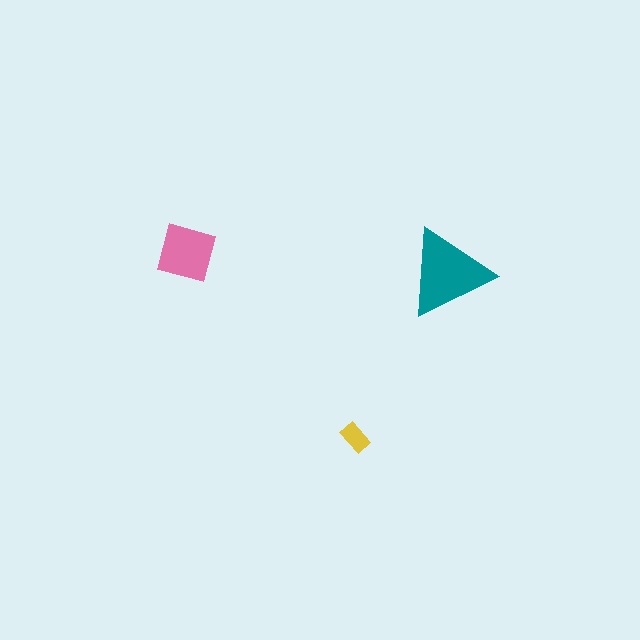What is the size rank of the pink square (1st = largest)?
2nd.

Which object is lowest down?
The yellow rectangle is bottommost.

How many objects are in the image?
There are 3 objects in the image.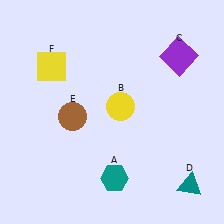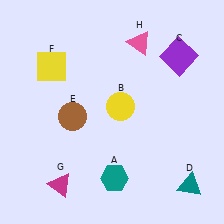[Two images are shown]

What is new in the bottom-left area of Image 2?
A magenta triangle (G) was added in the bottom-left area of Image 2.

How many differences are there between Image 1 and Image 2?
There are 2 differences between the two images.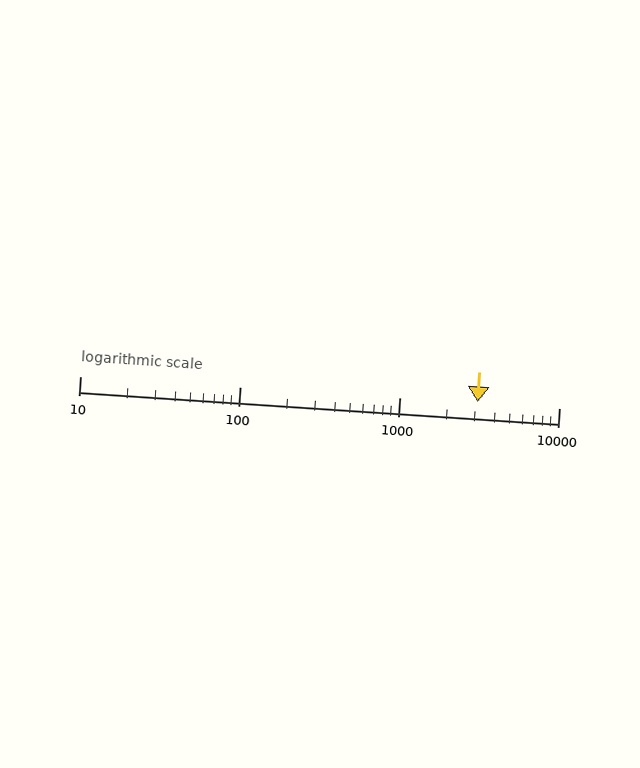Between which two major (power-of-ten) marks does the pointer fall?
The pointer is between 1000 and 10000.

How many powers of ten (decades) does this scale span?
The scale spans 3 decades, from 10 to 10000.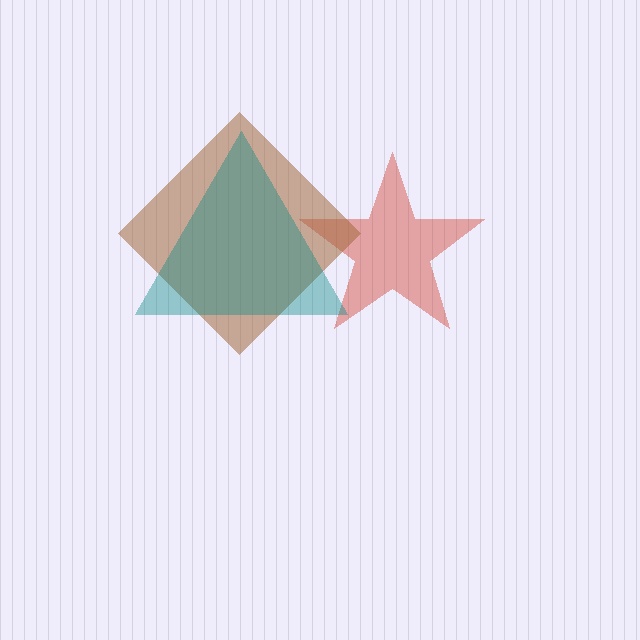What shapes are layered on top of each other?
The layered shapes are: a red star, a brown diamond, a teal triangle.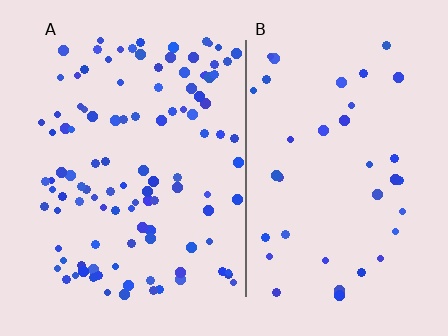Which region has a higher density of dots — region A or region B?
A (the left).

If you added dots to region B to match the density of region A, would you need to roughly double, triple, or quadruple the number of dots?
Approximately triple.